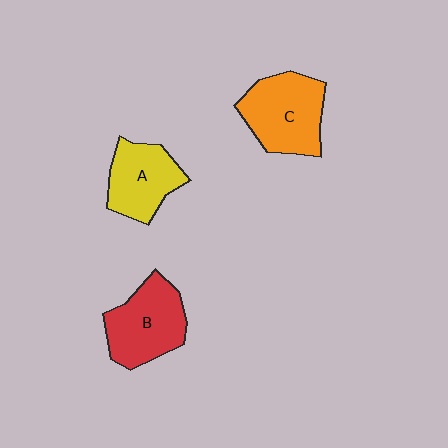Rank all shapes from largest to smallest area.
From largest to smallest: C (orange), B (red), A (yellow).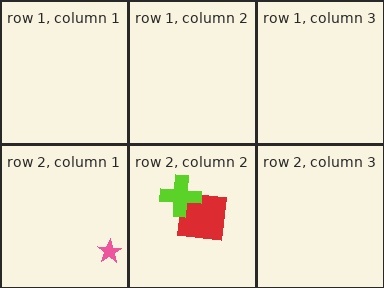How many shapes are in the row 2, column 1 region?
1.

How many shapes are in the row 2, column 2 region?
2.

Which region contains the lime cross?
The row 2, column 2 region.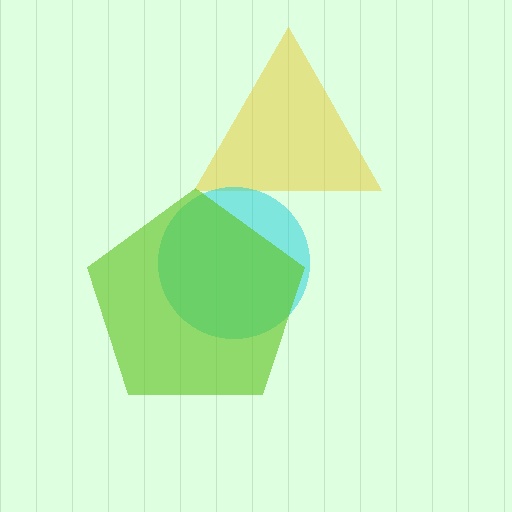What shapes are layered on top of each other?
The layered shapes are: a yellow triangle, a cyan circle, a lime pentagon.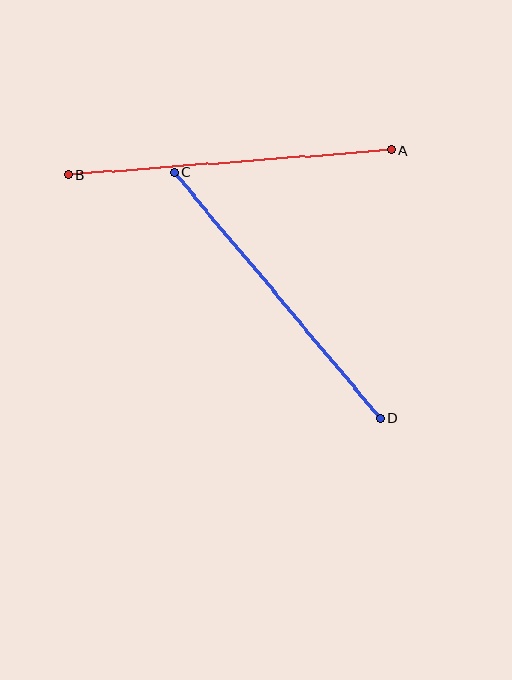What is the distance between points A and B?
The distance is approximately 324 pixels.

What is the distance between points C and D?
The distance is approximately 321 pixels.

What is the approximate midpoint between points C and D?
The midpoint is at approximately (277, 295) pixels.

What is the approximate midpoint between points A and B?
The midpoint is at approximately (229, 162) pixels.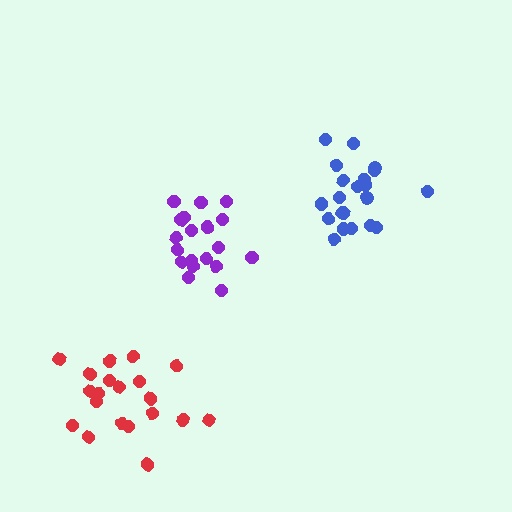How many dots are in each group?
Group 1: 20 dots, Group 2: 19 dots, Group 3: 21 dots (60 total).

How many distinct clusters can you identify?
There are 3 distinct clusters.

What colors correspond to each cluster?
The clusters are colored: red, purple, blue.